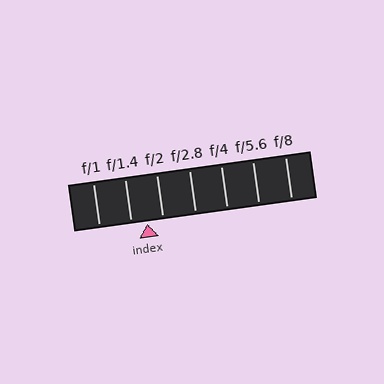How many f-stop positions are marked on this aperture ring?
There are 7 f-stop positions marked.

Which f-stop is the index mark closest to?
The index mark is closest to f/1.4.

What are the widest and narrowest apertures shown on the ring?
The widest aperture shown is f/1 and the narrowest is f/8.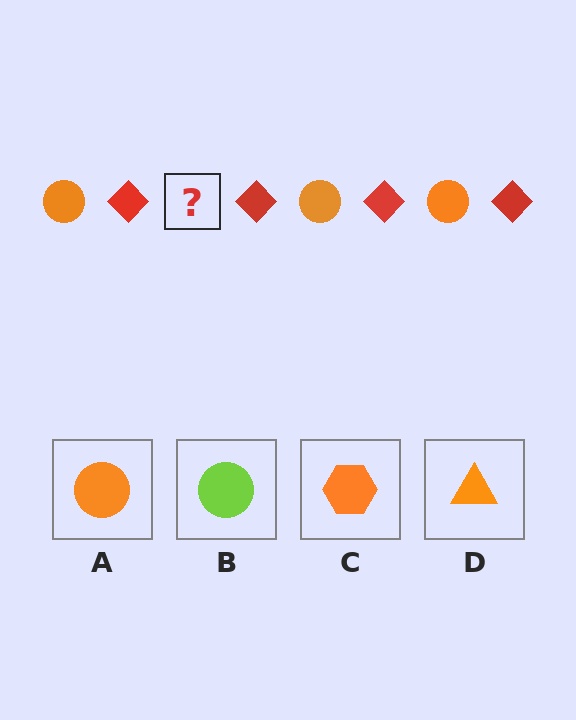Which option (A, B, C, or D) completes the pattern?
A.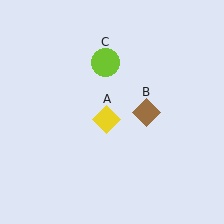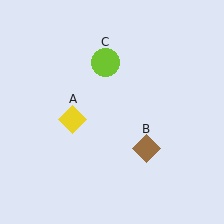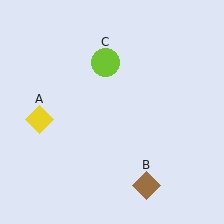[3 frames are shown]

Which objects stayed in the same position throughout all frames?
Lime circle (object C) remained stationary.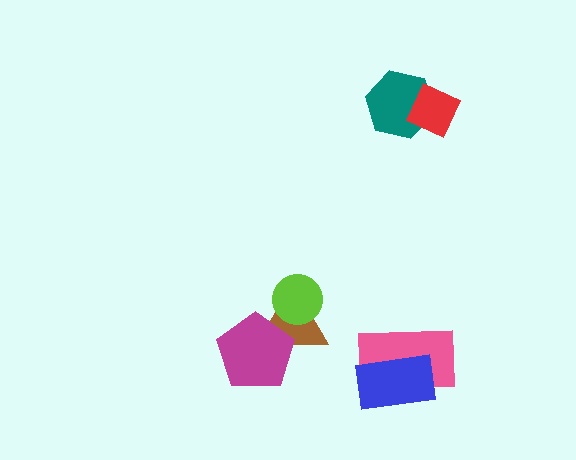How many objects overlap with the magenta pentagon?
1 object overlaps with the magenta pentagon.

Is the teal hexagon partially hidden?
Yes, it is partially covered by another shape.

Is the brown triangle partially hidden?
Yes, it is partially covered by another shape.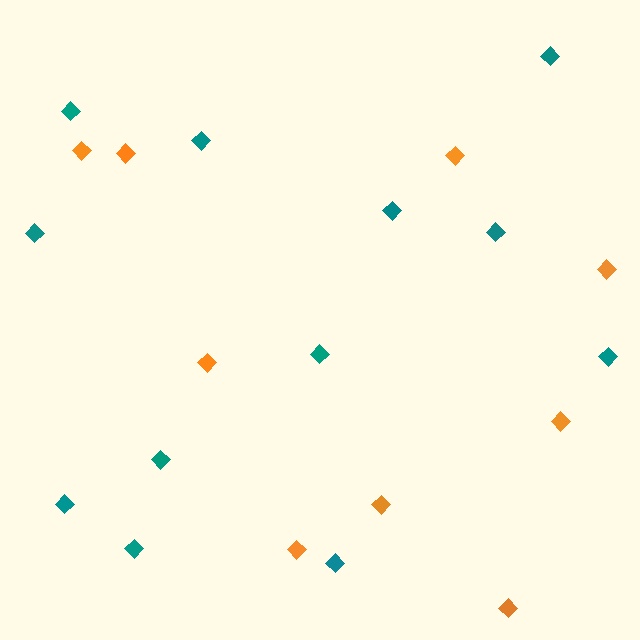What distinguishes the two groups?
There are 2 groups: one group of teal diamonds (12) and one group of orange diamonds (9).